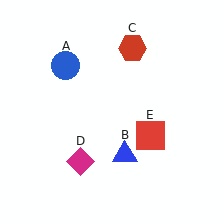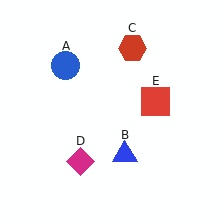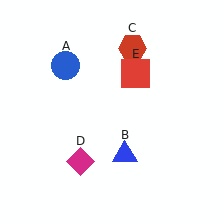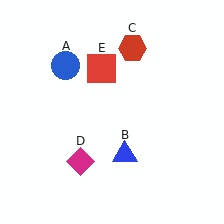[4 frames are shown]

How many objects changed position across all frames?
1 object changed position: red square (object E).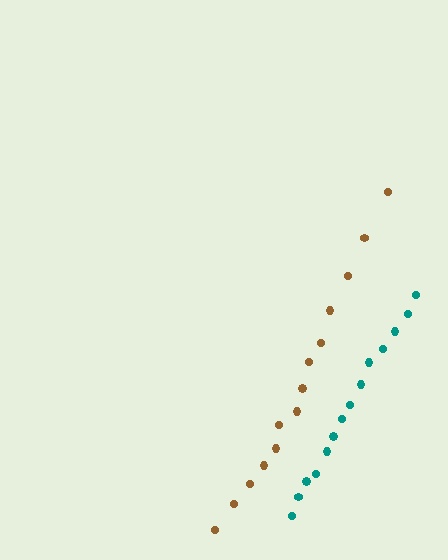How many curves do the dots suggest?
There are 2 distinct paths.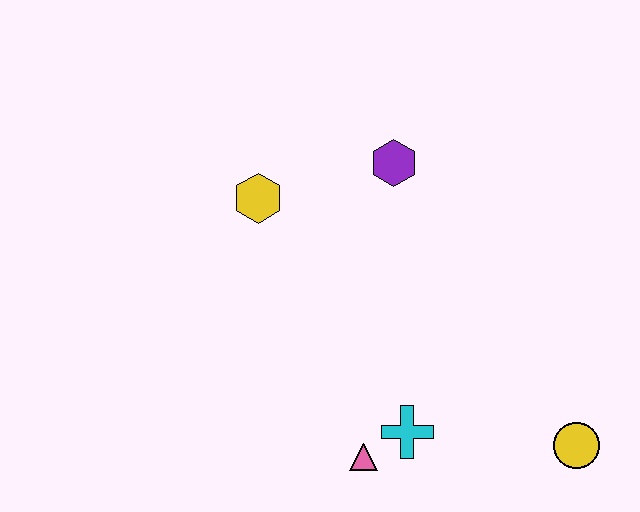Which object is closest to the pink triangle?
The cyan cross is closest to the pink triangle.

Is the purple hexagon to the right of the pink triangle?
Yes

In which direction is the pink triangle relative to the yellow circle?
The pink triangle is to the left of the yellow circle.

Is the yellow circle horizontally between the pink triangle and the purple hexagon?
No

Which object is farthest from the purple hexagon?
The yellow circle is farthest from the purple hexagon.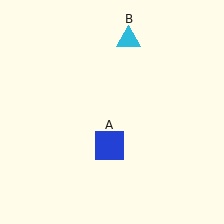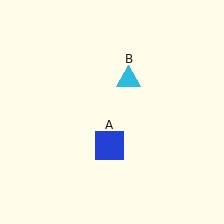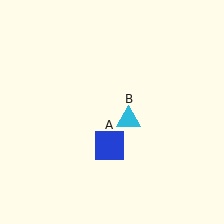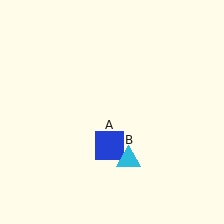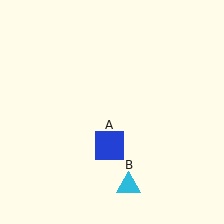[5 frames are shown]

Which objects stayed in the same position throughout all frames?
Blue square (object A) remained stationary.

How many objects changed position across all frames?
1 object changed position: cyan triangle (object B).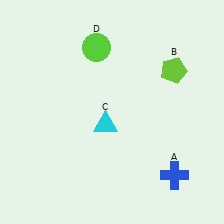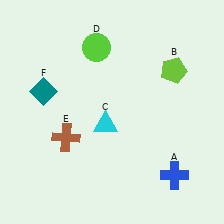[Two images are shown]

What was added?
A brown cross (E), a teal diamond (F) were added in Image 2.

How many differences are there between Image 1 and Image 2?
There are 2 differences between the two images.